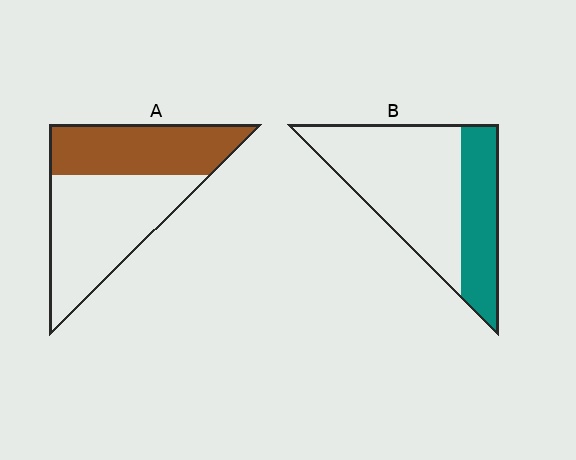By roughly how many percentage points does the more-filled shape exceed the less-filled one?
By roughly 10 percentage points (A over B).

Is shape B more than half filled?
No.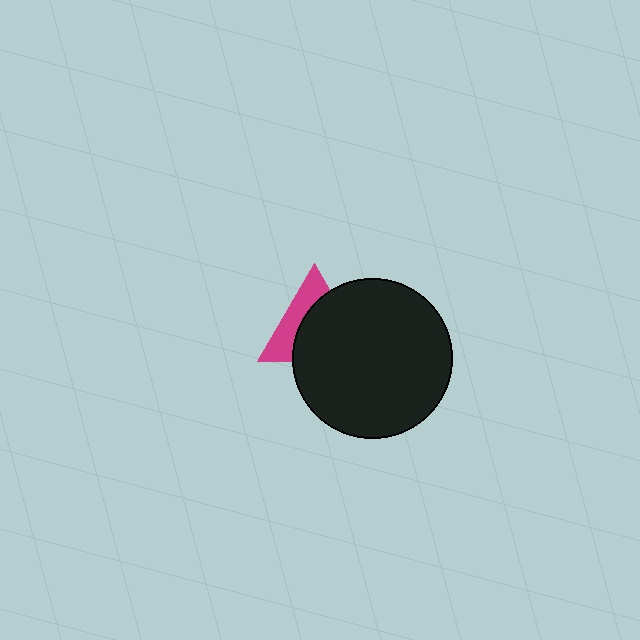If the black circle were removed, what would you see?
You would see the complete magenta triangle.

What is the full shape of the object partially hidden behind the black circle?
The partially hidden object is a magenta triangle.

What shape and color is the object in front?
The object in front is a black circle.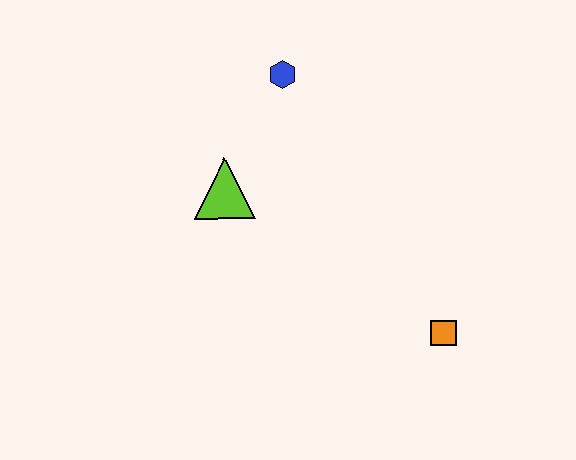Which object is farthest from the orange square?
The blue hexagon is farthest from the orange square.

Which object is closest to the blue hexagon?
The lime triangle is closest to the blue hexagon.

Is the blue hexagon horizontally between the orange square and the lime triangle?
Yes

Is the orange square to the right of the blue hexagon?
Yes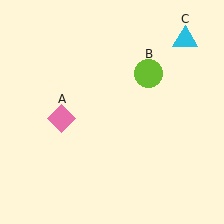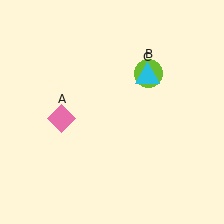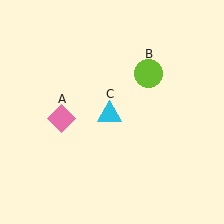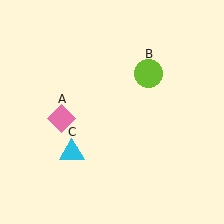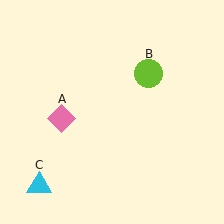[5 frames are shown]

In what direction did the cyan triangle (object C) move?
The cyan triangle (object C) moved down and to the left.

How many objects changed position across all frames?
1 object changed position: cyan triangle (object C).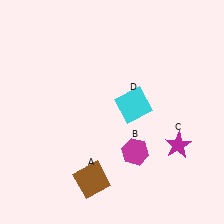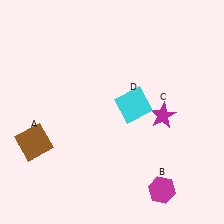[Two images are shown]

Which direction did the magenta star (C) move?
The magenta star (C) moved up.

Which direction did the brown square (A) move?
The brown square (A) moved left.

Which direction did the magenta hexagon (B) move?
The magenta hexagon (B) moved down.